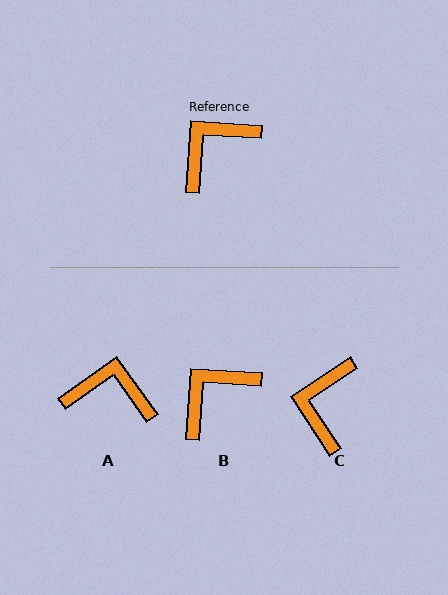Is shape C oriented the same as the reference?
No, it is off by about 37 degrees.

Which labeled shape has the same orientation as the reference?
B.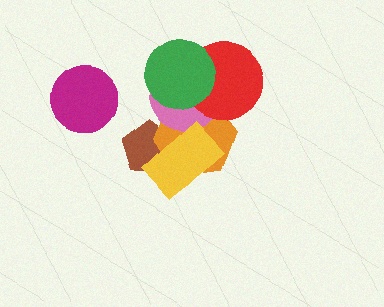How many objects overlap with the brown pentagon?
2 objects overlap with the brown pentagon.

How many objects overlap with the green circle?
3 objects overlap with the green circle.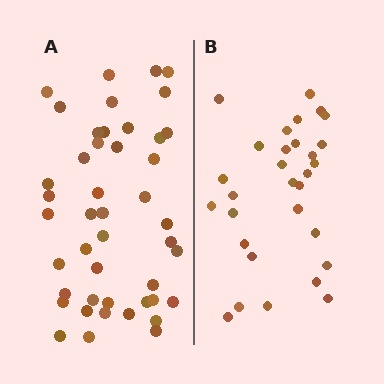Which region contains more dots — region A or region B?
Region A (the left region) has more dots.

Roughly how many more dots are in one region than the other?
Region A has approximately 15 more dots than region B.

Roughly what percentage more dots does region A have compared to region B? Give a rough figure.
About 50% more.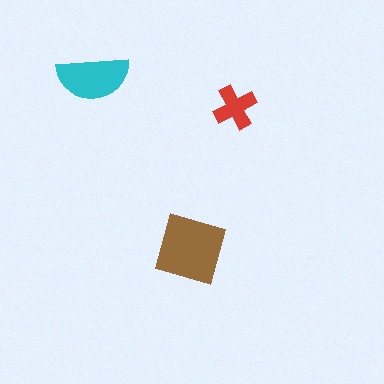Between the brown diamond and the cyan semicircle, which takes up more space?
The brown diamond.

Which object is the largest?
The brown diamond.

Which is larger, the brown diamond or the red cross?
The brown diamond.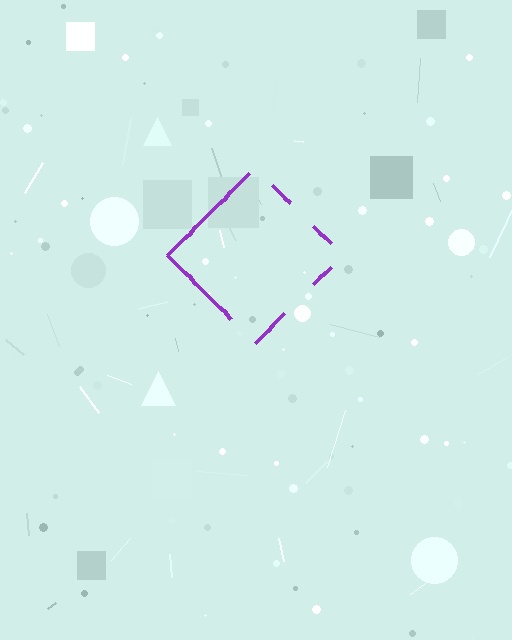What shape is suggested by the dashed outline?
The dashed outline suggests a diamond.